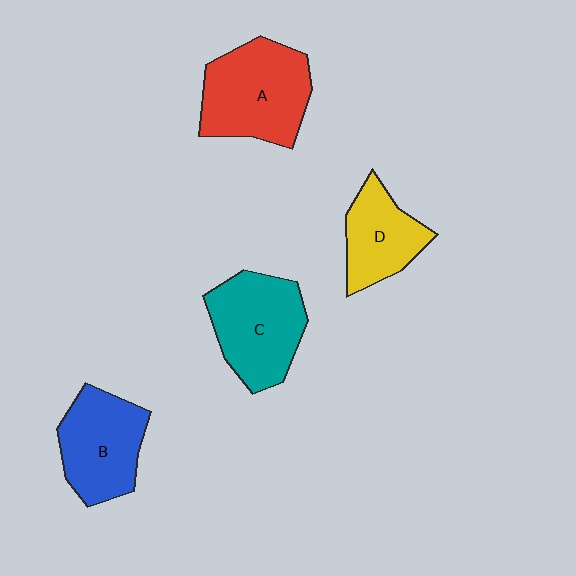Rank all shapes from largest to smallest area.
From largest to smallest: A (red), C (teal), B (blue), D (yellow).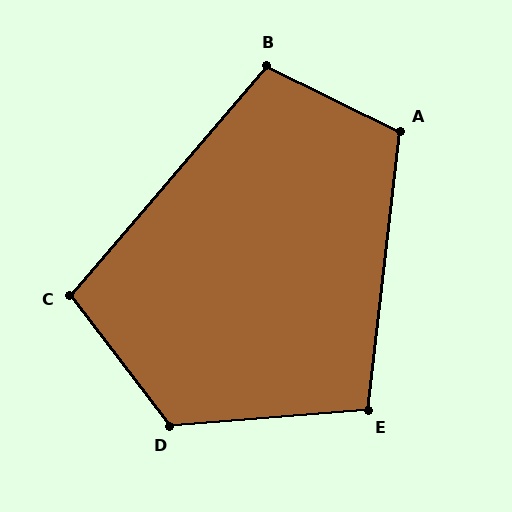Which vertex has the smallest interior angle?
E, at approximately 101 degrees.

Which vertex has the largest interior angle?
D, at approximately 123 degrees.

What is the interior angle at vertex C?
Approximately 102 degrees (obtuse).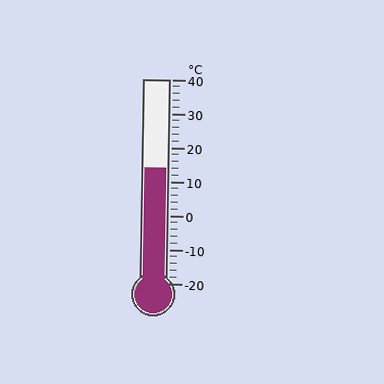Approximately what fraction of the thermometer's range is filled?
The thermometer is filled to approximately 55% of its range.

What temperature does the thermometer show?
The thermometer shows approximately 14°C.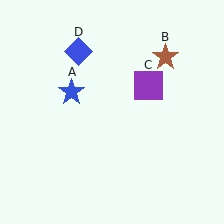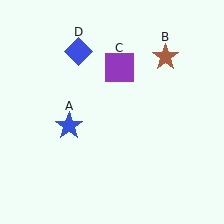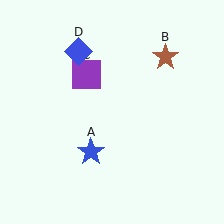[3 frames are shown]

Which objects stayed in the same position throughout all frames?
Brown star (object B) and blue diamond (object D) remained stationary.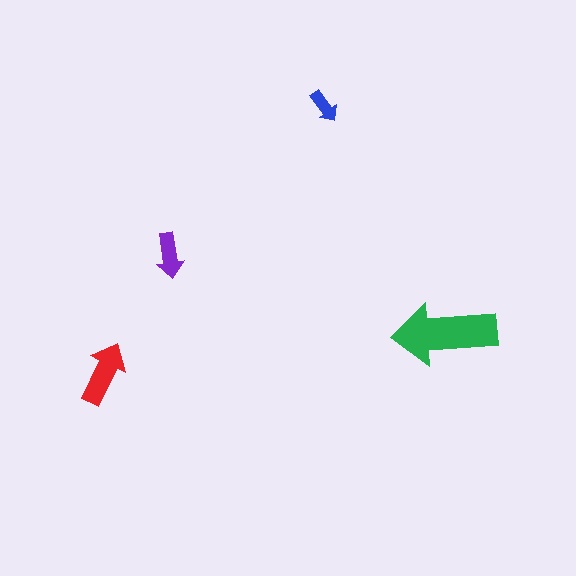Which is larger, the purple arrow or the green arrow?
The green one.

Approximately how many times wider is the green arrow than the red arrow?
About 1.5 times wider.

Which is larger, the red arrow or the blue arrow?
The red one.